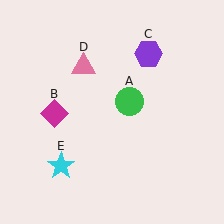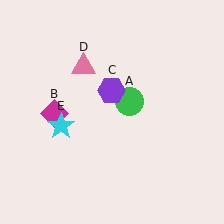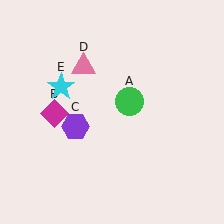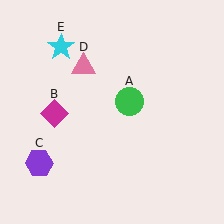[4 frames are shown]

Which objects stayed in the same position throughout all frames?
Green circle (object A) and magenta diamond (object B) and pink triangle (object D) remained stationary.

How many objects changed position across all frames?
2 objects changed position: purple hexagon (object C), cyan star (object E).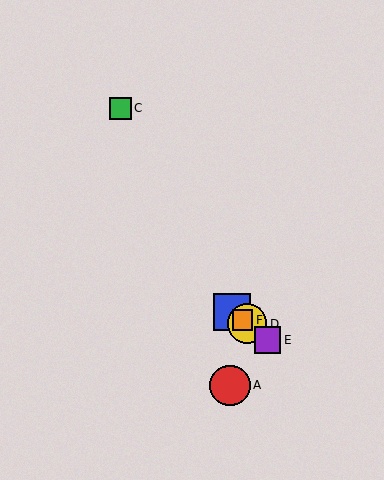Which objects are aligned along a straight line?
Objects B, D, E, F are aligned along a straight line.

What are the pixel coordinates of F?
Object F is at (242, 320).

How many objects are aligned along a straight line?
4 objects (B, D, E, F) are aligned along a straight line.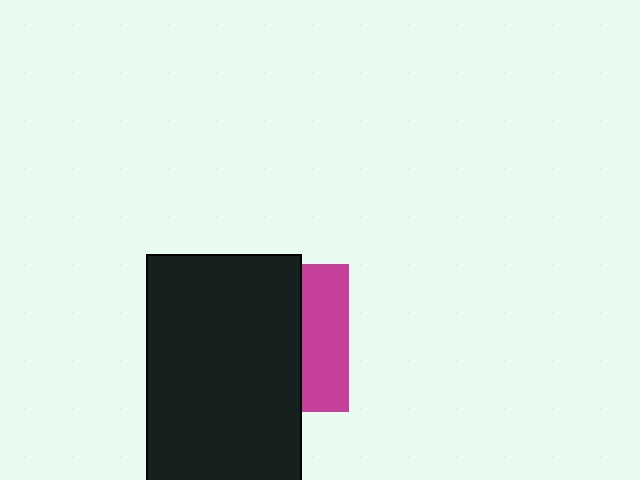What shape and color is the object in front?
The object in front is a black rectangle.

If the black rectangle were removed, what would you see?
You would see the complete magenta square.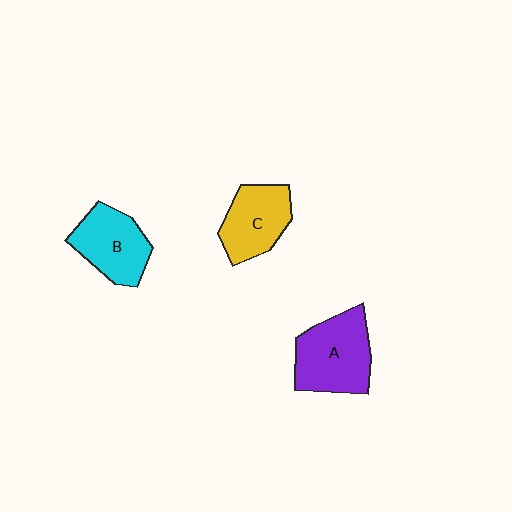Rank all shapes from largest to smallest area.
From largest to smallest: A (purple), B (cyan), C (yellow).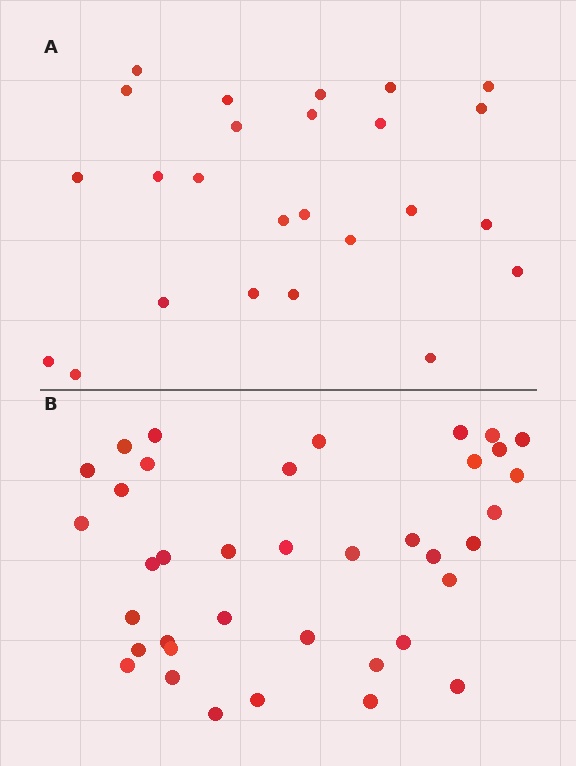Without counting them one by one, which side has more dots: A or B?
Region B (the bottom region) has more dots.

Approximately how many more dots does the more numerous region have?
Region B has approximately 15 more dots than region A.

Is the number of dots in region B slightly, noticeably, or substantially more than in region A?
Region B has substantially more. The ratio is roughly 1.5 to 1.